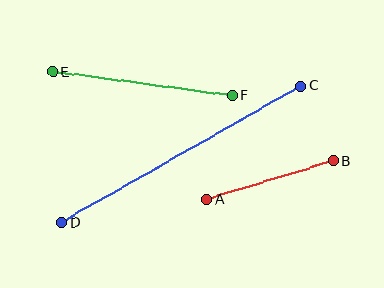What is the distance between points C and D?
The distance is approximately 276 pixels.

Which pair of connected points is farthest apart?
Points C and D are farthest apart.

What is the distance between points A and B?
The distance is approximately 132 pixels.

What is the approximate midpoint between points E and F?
The midpoint is at approximately (142, 84) pixels.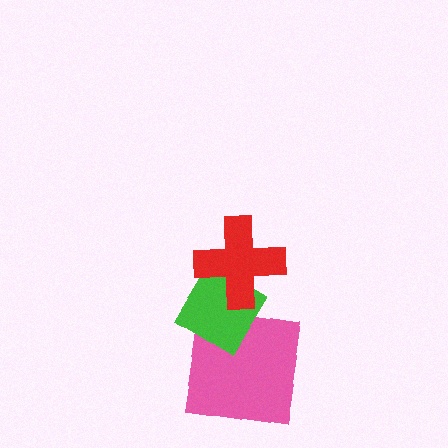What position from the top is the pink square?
The pink square is 3rd from the top.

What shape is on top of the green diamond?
The red cross is on top of the green diamond.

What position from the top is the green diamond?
The green diamond is 2nd from the top.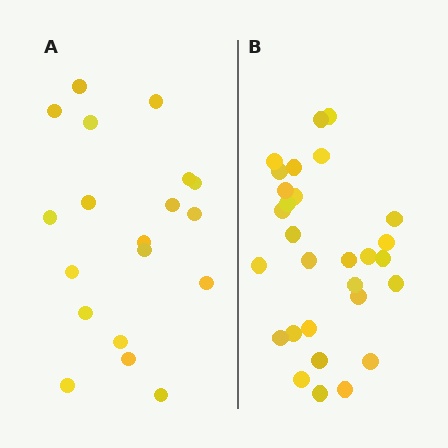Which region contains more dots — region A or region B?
Region B (the right region) has more dots.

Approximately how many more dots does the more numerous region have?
Region B has roughly 10 or so more dots than region A.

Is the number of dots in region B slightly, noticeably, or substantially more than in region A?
Region B has substantially more. The ratio is roughly 1.5 to 1.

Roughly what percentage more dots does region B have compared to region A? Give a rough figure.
About 55% more.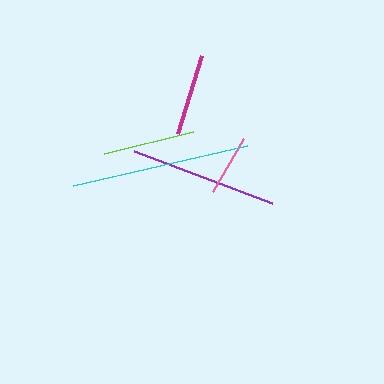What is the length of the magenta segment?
The magenta segment is approximately 81 pixels long.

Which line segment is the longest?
The cyan line is the longest at approximately 179 pixels.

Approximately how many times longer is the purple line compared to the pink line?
The purple line is approximately 2.4 times the length of the pink line.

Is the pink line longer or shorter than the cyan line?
The cyan line is longer than the pink line.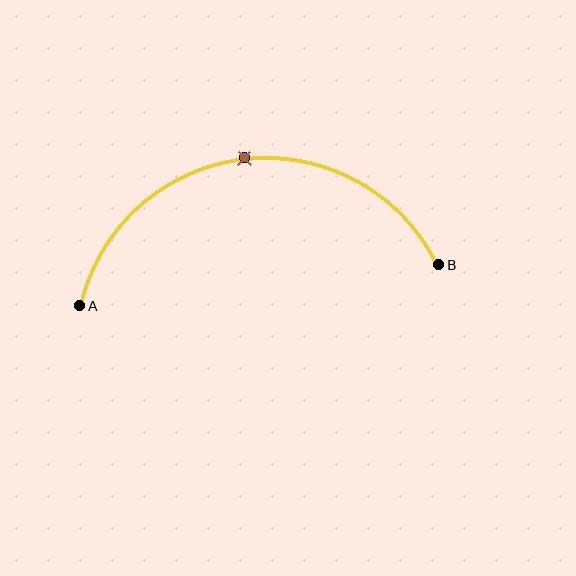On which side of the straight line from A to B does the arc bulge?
The arc bulges above the straight line connecting A and B.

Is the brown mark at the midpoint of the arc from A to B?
Yes. The brown mark lies on the arc at equal arc-length from both A and B — it is the arc midpoint.